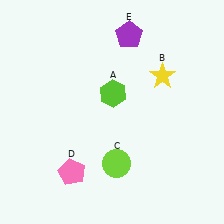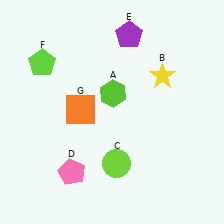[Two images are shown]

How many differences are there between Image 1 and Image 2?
There are 2 differences between the two images.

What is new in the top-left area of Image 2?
An orange square (G) was added in the top-left area of Image 2.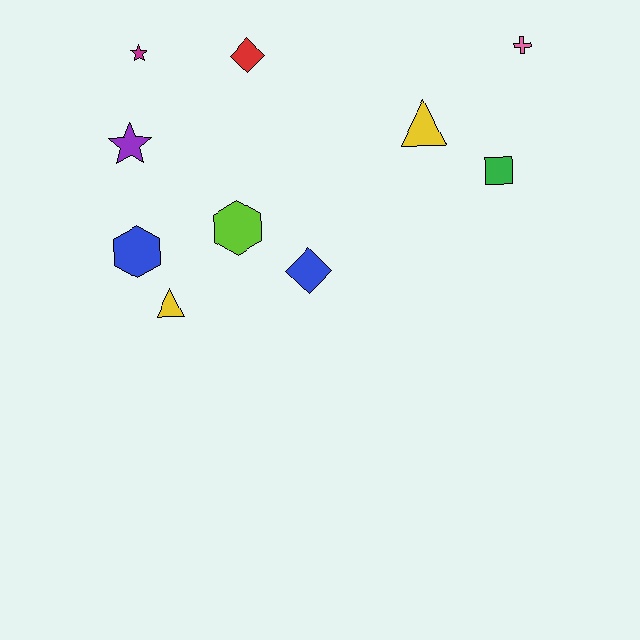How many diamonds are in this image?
There are 2 diamonds.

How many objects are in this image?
There are 10 objects.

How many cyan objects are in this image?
There are no cyan objects.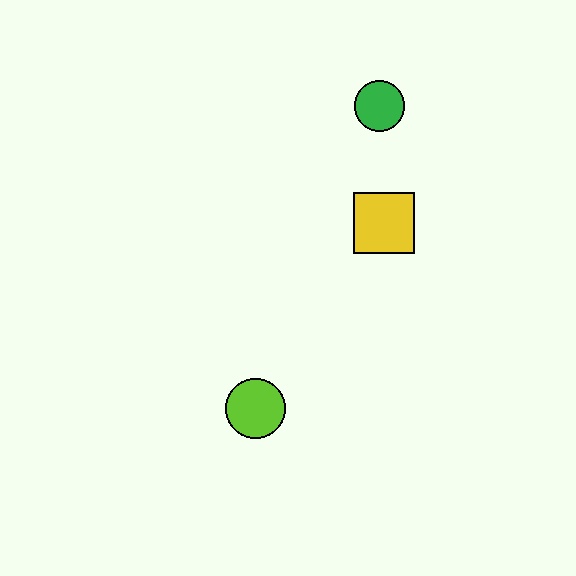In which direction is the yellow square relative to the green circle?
The yellow square is below the green circle.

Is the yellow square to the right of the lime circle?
Yes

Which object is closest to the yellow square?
The green circle is closest to the yellow square.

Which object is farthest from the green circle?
The lime circle is farthest from the green circle.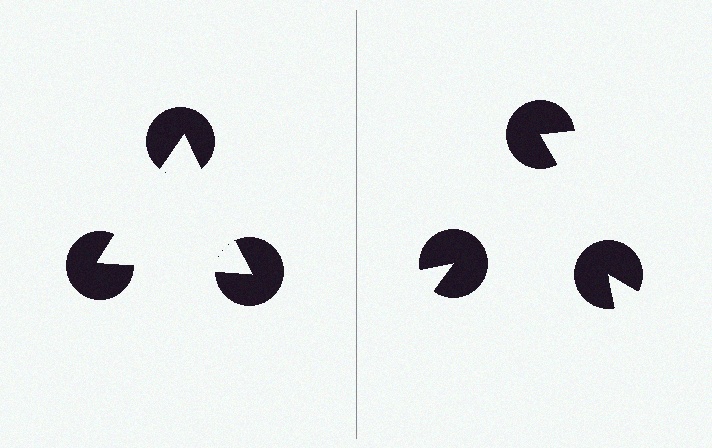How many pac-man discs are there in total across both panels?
6 — 3 on each side.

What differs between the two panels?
The pac-man discs are positioned identically on both sides; only the wedge orientations differ. On the left they align to a triangle; on the right they are misaligned.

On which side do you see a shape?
An illusory triangle appears on the left side. On the right side the wedge cuts are rotated, so no coherent shape forms.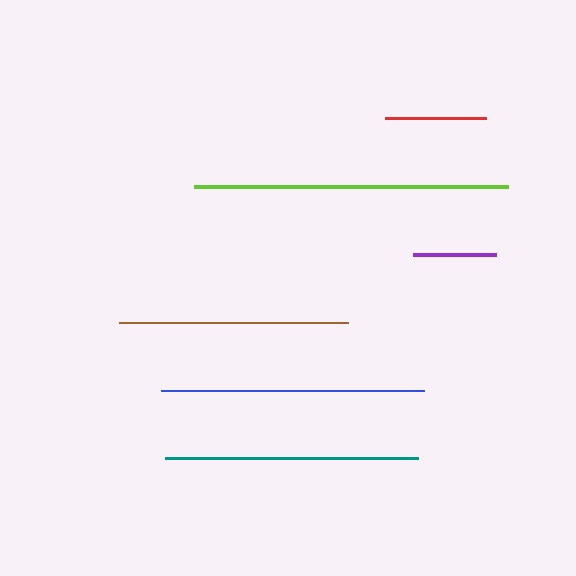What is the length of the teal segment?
The teal segment is approximately 253 pixels long.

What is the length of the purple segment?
The purple segment is approximately 83 pixels long.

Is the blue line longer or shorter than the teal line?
The blue line is longer than the teal line.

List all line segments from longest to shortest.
From longest to shortest: lime, blue, teal, brown, red, purple.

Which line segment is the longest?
The lime line is the longest at approximately 314 pixels.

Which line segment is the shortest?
The purple line is the shortest at approximately 83 pixels.